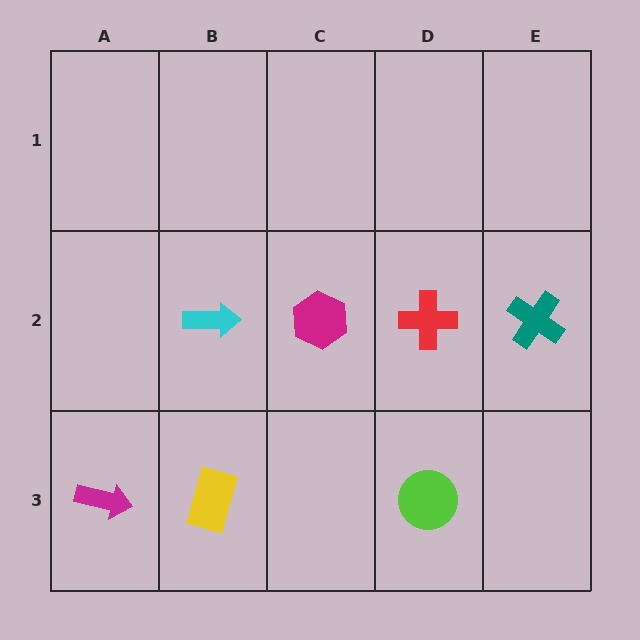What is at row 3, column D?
A lime circle.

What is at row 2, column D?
A red cross.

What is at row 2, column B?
A cyan arrow.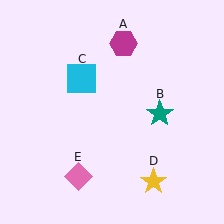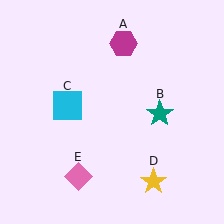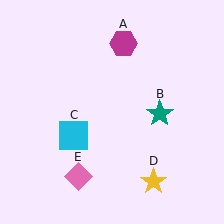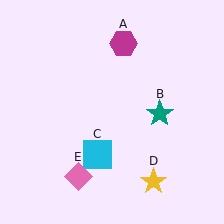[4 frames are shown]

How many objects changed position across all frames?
1 object changed position: cyan square (object C).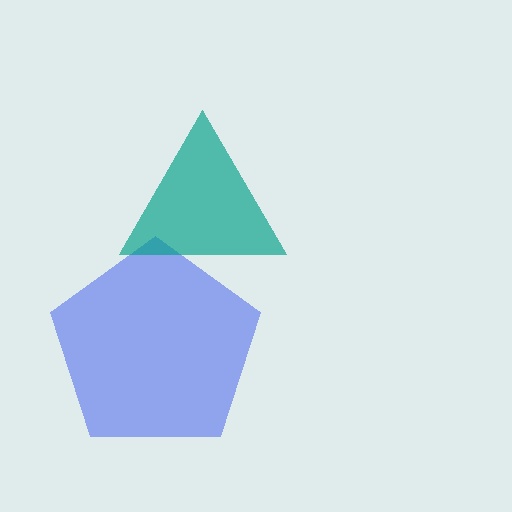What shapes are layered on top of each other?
The layered shapes are: a blue pentagon, a teal triangle.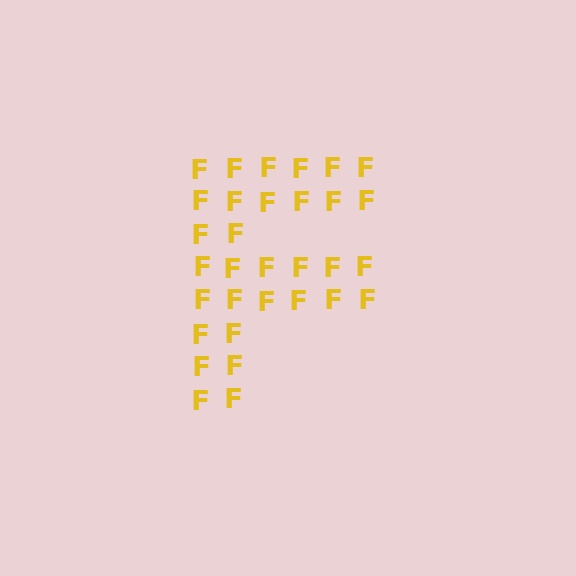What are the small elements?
The small elements are letter F's.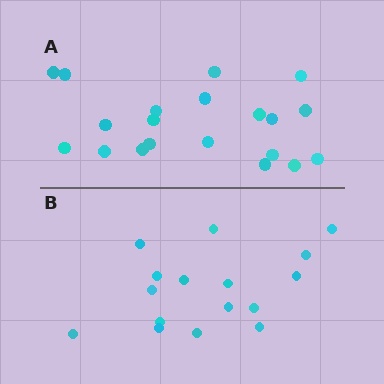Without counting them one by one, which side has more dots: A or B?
Region A (the top region) has more dots.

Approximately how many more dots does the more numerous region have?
Region A has about 4 more dots than region B.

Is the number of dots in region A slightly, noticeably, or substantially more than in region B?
Region A has noticeably more, but not dramatically so. The ratio is roughly 1.2 to 1.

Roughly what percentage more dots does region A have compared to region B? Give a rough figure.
About 25% more.